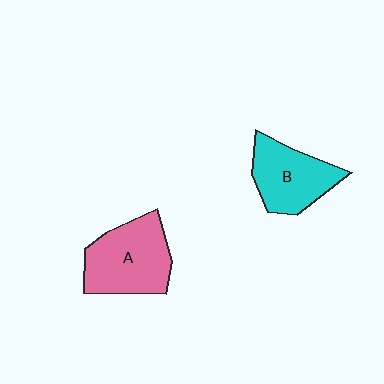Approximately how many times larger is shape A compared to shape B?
Approximately 1.2 times.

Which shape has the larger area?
Shape A (pink).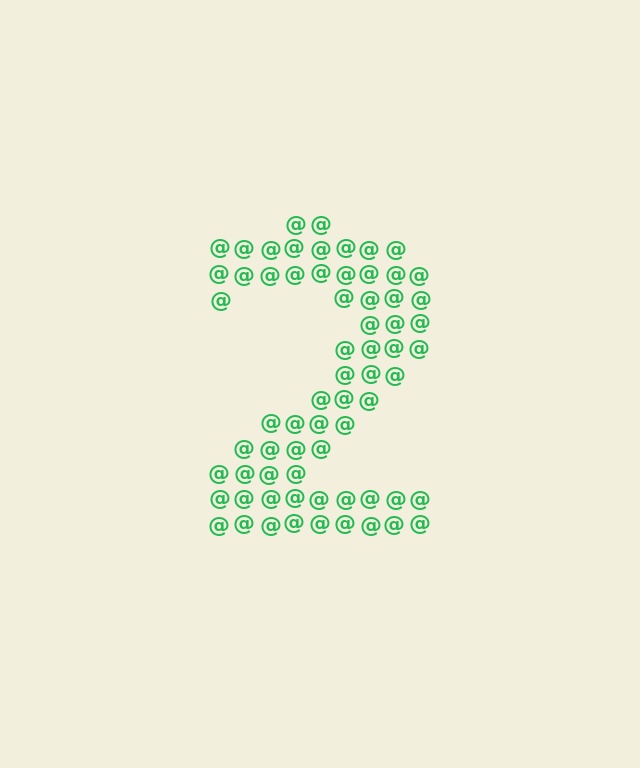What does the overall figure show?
The overall figure shows the digit 2.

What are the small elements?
The small elements are at signs.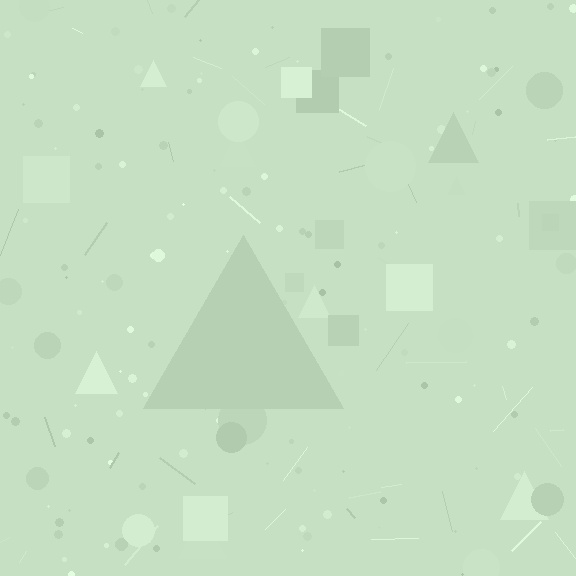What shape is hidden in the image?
A triangle is hidden in the image.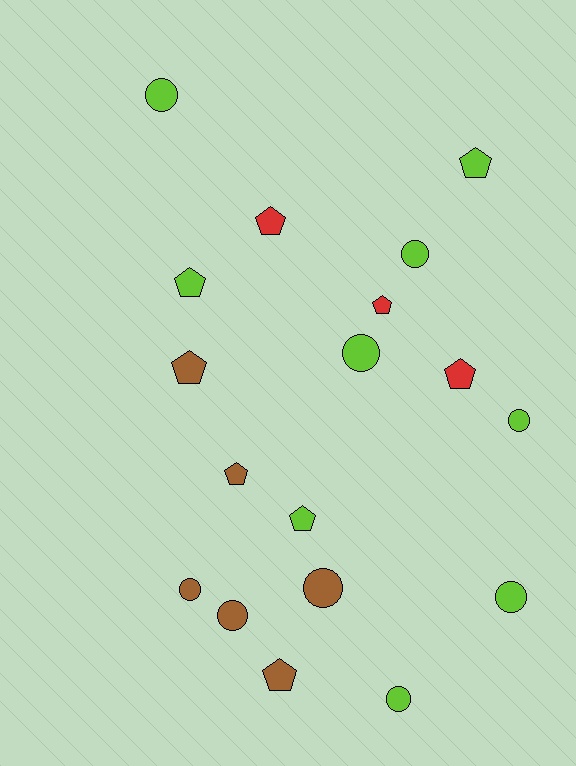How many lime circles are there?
There are 6 lime circles.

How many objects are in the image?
There are 18 objects.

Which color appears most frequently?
Lime, with 9 objects.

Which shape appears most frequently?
Pentagon, with 9 objects.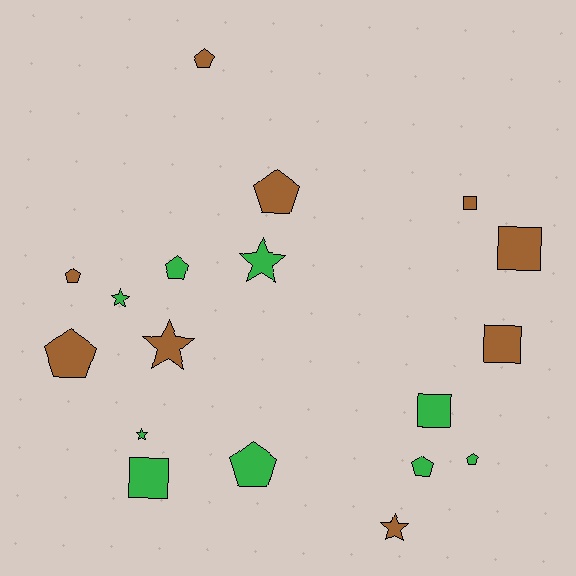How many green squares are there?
There are 2 green squares.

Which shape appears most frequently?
Pentagon, with 8 objects.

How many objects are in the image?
There are 18 objects.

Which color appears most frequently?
Brown, with 9 objects.